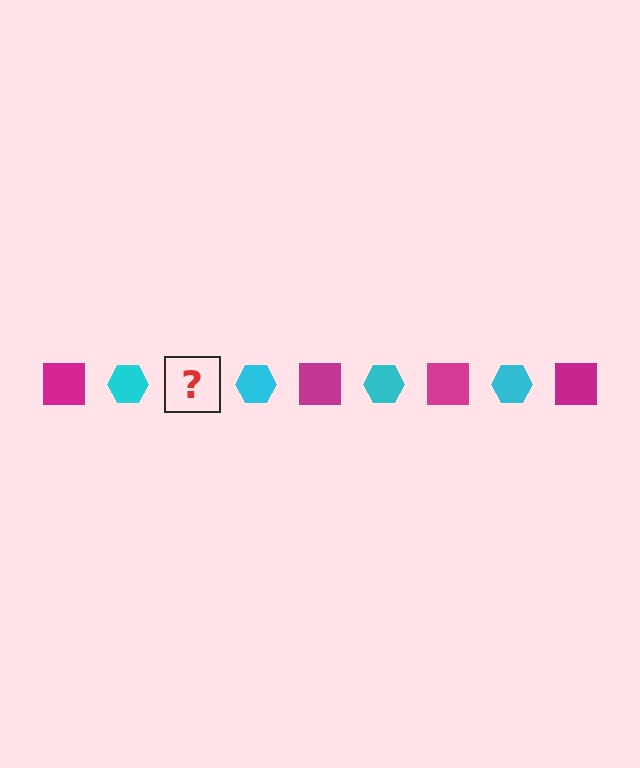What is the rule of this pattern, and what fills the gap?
The rule is that the pattern alternates between magenta square and cyan hexagon. The gap should be filled with a magenta square.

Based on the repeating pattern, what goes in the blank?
The blank should be a magenta square.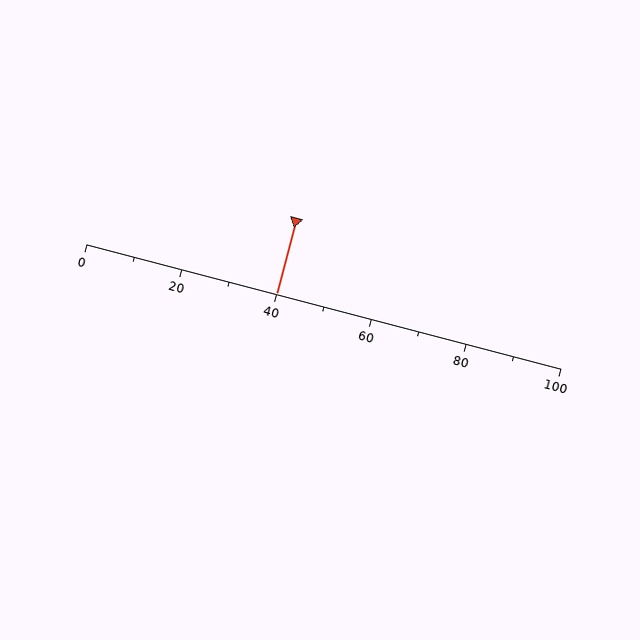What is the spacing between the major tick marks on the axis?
The major ticks are spaced 20 apart.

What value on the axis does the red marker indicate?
The marker indicates approximately 40.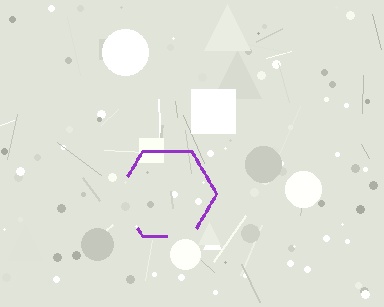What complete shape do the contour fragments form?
The contour fragments form a hexagon.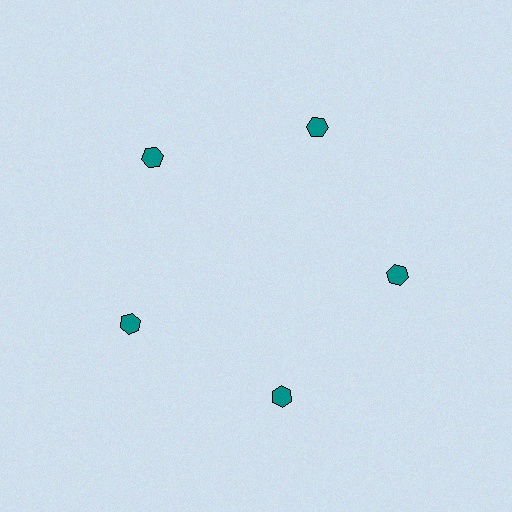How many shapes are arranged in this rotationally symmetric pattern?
There are 5 shapes, arranged in 5 groups of 1.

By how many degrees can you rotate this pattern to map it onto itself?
The pattern maps onto itself every 72 degrees of rotation.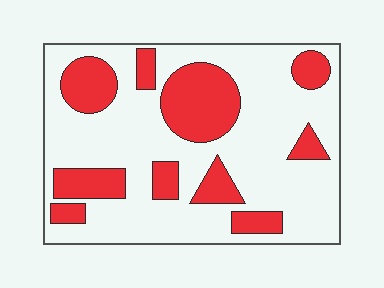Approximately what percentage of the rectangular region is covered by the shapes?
Approximately 30%.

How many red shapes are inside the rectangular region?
10.